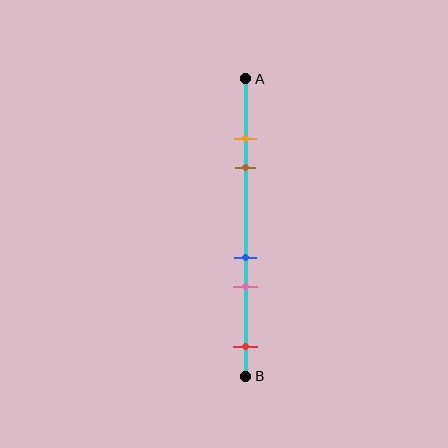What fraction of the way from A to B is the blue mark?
The blue mark is approximately 60% (0.6) of the way from A to B.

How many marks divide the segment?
There are 5 marks dividing the segment.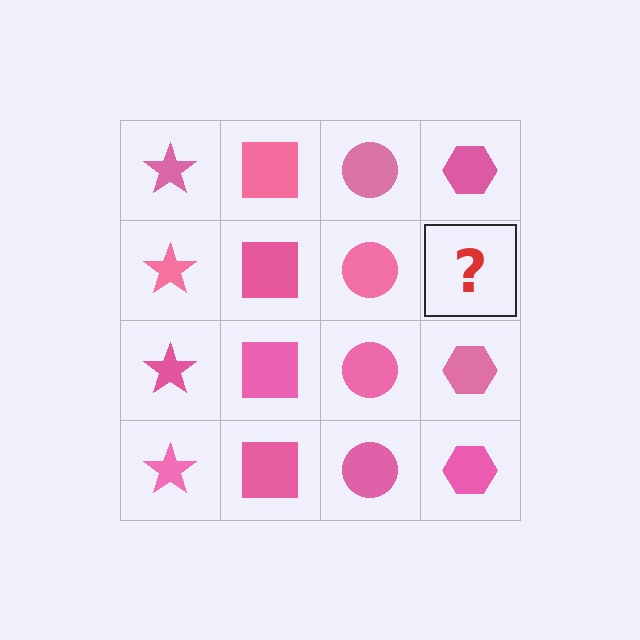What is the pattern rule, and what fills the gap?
The rule is that each column has a consistent shape. The gap should be filled with a pink hexagon.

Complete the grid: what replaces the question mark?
The question mark should be replaced with a pink hexagon.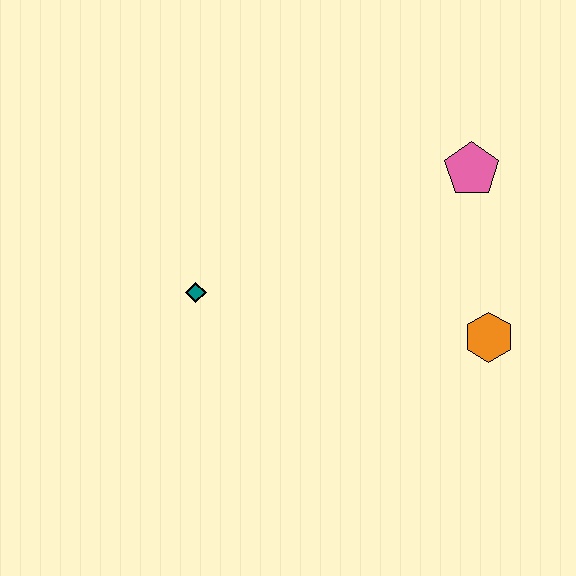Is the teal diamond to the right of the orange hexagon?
No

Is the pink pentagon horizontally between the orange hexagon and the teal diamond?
Yes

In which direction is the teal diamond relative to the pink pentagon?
The teal diamond is to the left of the pink pentagon.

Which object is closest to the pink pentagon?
The orange hexagon is closest to the pink pentagon.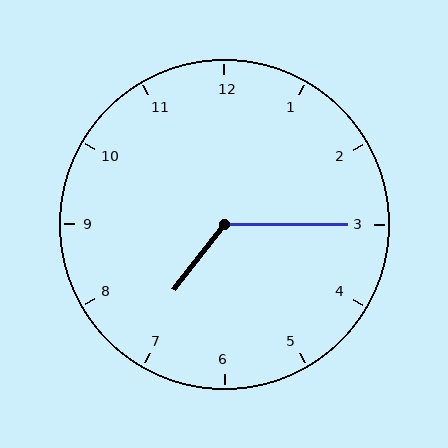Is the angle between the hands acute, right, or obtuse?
It is obtuse.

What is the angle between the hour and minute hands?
Approximately 128 degrees.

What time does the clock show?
7:15.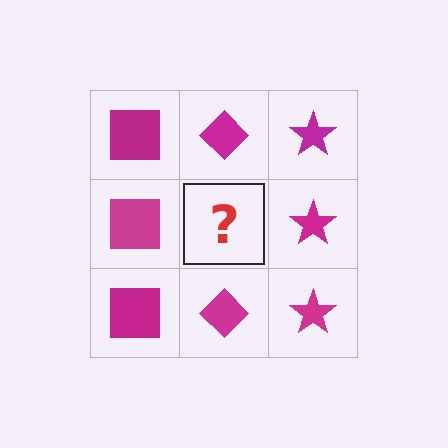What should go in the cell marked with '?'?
The missing cell should contain a magenta diamond.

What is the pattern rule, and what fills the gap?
The rule is that each column has a consistent shape. The gap should be filled with a magenta diamond.